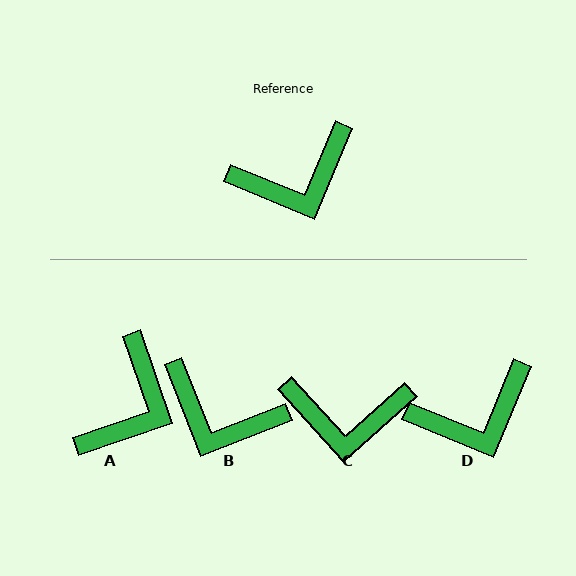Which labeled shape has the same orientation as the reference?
D.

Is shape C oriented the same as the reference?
No, it is off by about 25 degrees.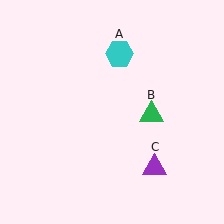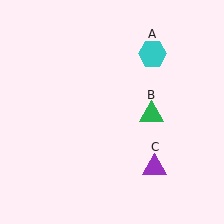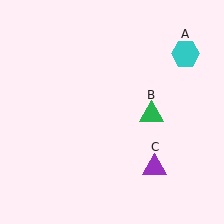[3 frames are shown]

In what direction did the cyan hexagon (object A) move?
The cyan hexagon (object A) moved right.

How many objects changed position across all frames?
1 object changed position: cyan hexagon (object A).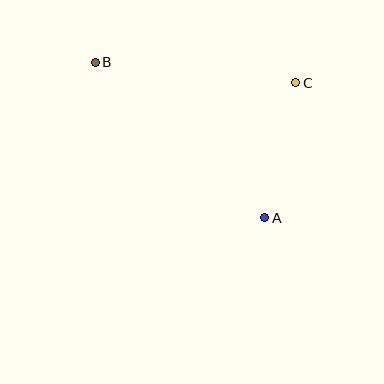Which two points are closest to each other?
Points A and C are closest to each other.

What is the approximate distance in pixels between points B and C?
The distance between B and C is approximately 201 pixels.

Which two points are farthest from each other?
Points A and B are farthest from each other.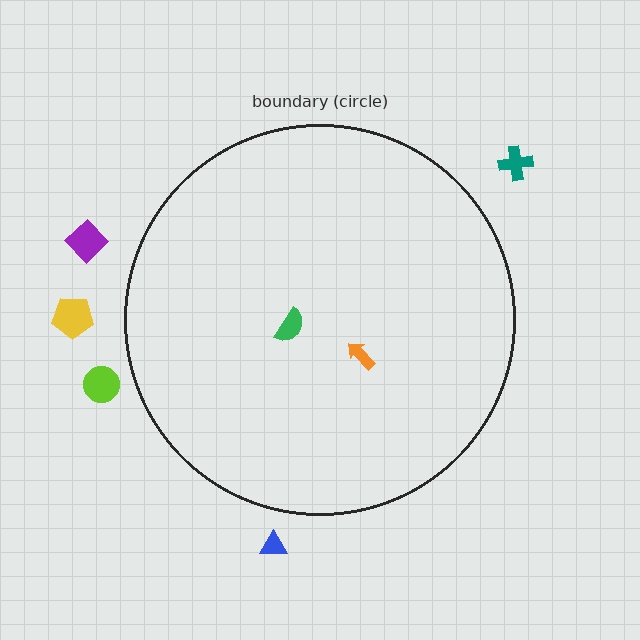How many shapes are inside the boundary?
2 inside, 5 outside.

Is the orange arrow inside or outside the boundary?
Inside.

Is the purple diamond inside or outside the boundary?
Outside.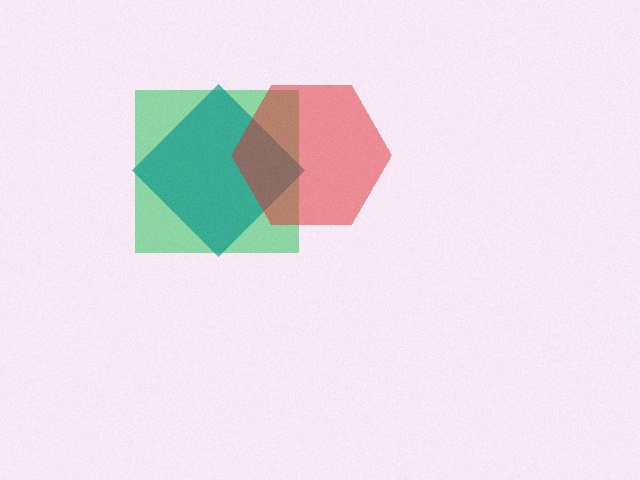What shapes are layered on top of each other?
The layered shapes are: a green square, a teal diamond, a red hexagon.